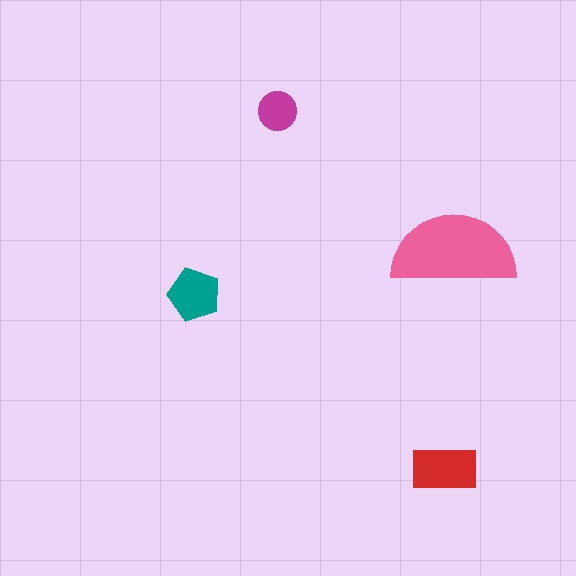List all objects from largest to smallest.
The pink semicircle, the red rectangle, the teal pentagon, the magenta circle.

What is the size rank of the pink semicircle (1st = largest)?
1st.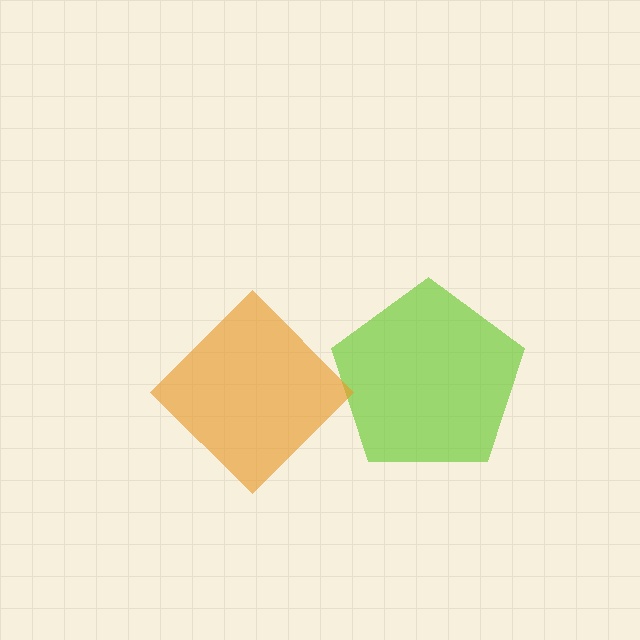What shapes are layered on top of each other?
The layered shapes are: a lime pentagon, an orange diamond.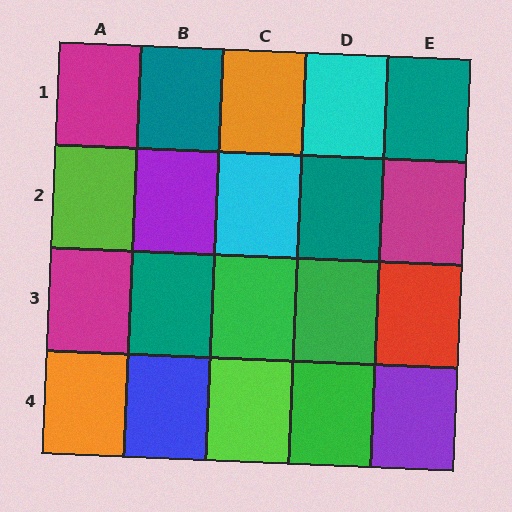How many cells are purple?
2 cells are purple.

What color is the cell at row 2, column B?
Purple.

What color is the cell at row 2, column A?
Lime.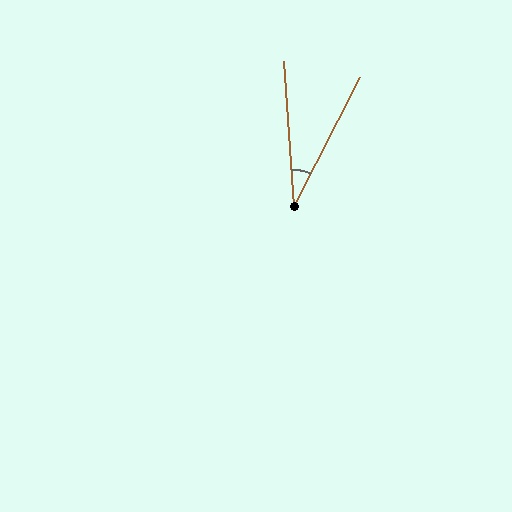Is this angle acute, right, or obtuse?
It is acute.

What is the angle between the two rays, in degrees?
Approximately 31 degrees.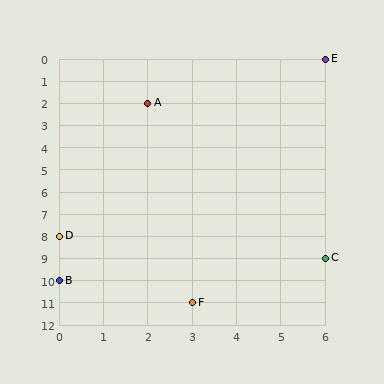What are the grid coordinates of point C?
Point C is at grid coordinates (6, 9).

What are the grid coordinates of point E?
Point E is at grid coordinates (6, 0).